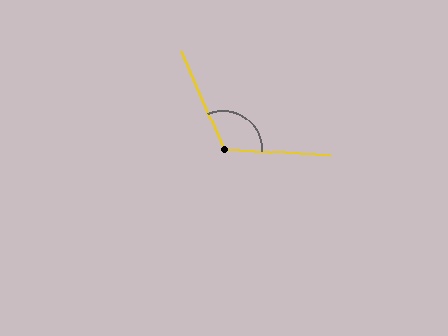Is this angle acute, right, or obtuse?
It is obtuse.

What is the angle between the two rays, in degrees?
Approximately 117 degrees.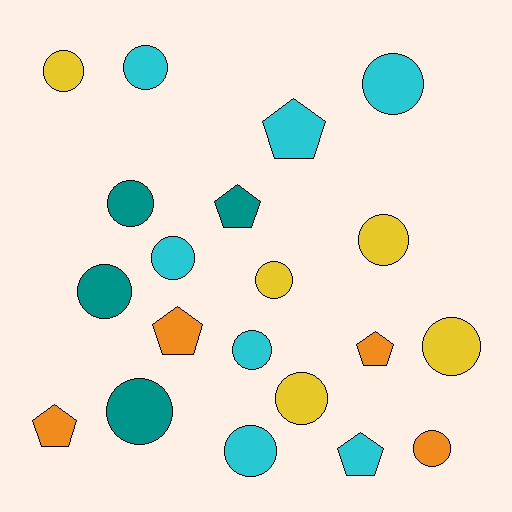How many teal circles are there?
There are 3 teal circles.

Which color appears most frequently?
Cyan, with 7 objects.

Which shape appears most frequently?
Circle, with 14 objects.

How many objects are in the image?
There are 20 objects.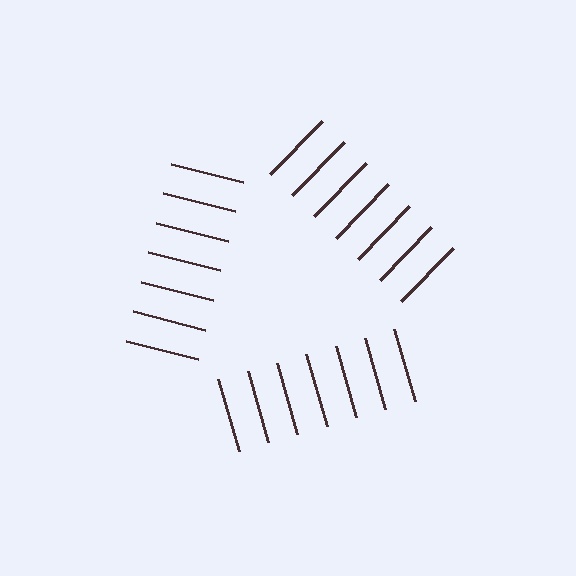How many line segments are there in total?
21 — 7 along each of the 3 edges.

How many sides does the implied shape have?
3 sides — the line-ends trace a triangle.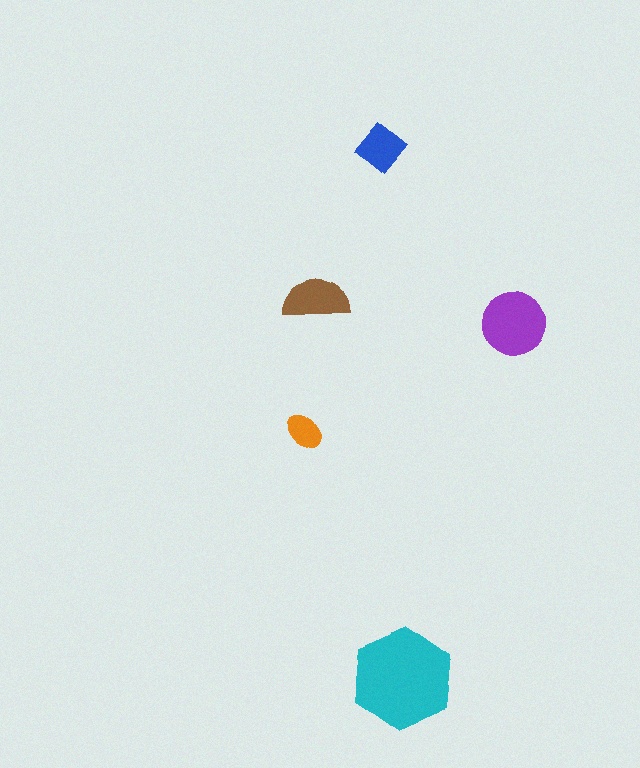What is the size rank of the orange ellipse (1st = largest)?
5th.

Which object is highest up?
The blue diamond is topmost.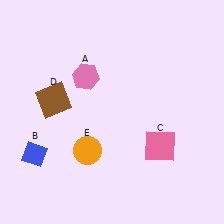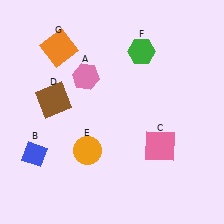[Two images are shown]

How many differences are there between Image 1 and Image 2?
There are 2 differences between the two images.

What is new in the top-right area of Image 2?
A green hexagon (F) was added in the top-right area of Image 2.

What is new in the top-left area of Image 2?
An orange square (G) was added in the top-left area of Image 2.